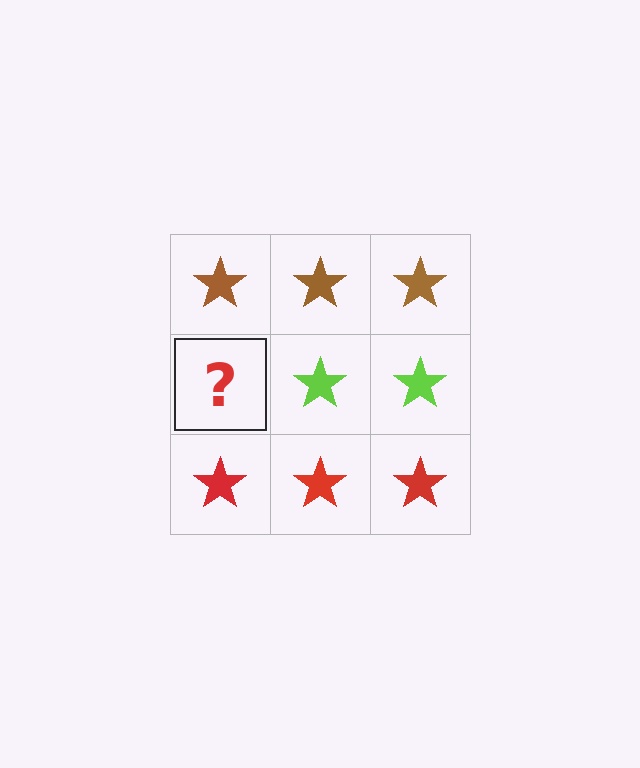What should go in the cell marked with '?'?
The missing cell should contain a lime star.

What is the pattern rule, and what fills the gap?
The rule is that each row has a consistent color. The gap should be filled with a lime star.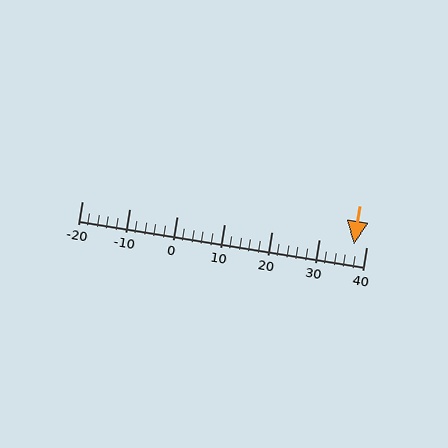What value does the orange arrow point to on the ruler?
The orange arrow points to approximately 37.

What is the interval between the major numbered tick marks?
The major tick marks are spaced 10 units apart.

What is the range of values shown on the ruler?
The ruler shows values from -20 to 40.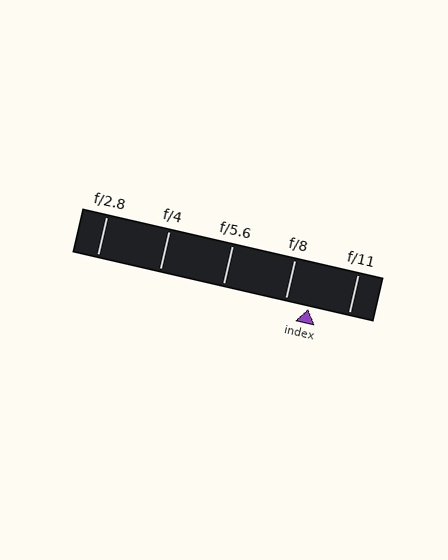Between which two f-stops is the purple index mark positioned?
The index mark is between f/8 and f/11.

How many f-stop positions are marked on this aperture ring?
There are 5 f-stop positions marked.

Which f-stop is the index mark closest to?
The index mark is closest to f/8.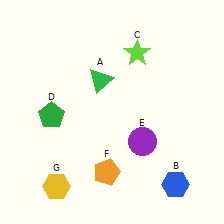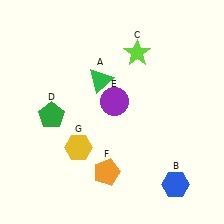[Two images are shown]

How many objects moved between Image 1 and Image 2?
2 objects moved between the two images.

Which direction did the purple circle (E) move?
The purple circle (E) moved up.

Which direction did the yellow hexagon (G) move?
The yellow hexagon (G) moved up.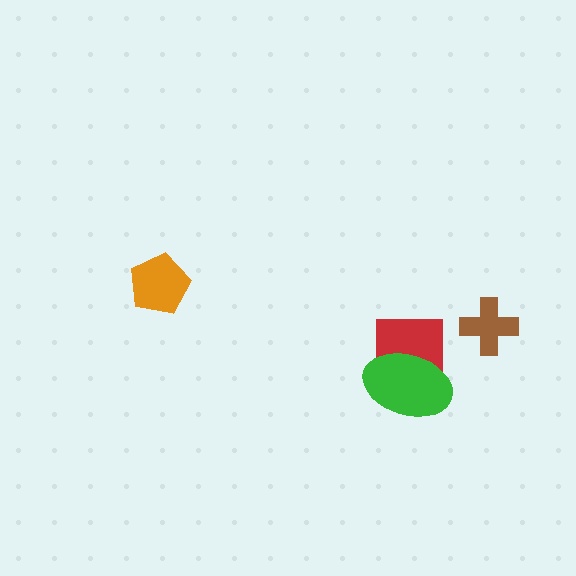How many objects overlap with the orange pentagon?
0 objects overlap with the orange pentagon.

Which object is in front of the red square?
The green ellipse is in front of the red square.